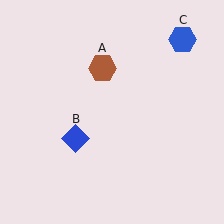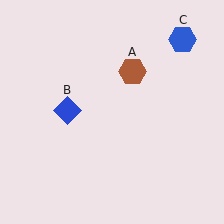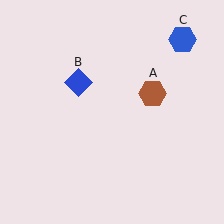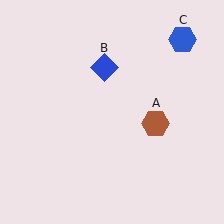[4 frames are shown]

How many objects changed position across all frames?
2 objects changed position: brown hexagon (object A), blue diamond (object B).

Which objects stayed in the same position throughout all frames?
Blue hexagon (object C) remained stationary.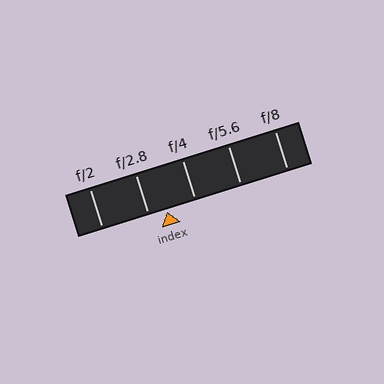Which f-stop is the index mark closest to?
The index mark is closest to f/2.8.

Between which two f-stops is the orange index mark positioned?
The index mark is between f/2.8 and f/4.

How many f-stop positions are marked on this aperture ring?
There are 5 f-stop positions marked.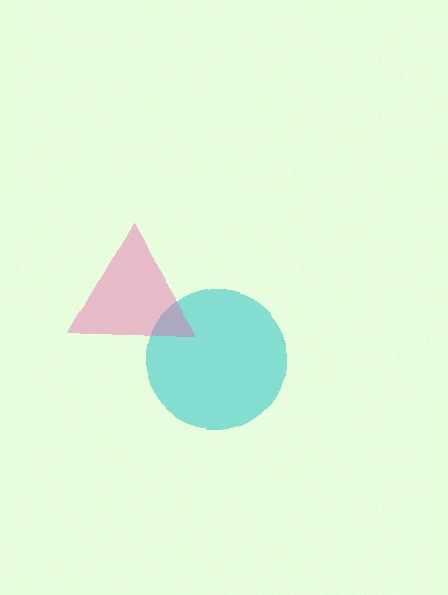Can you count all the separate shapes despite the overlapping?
Yes, there are 2 separate shapes.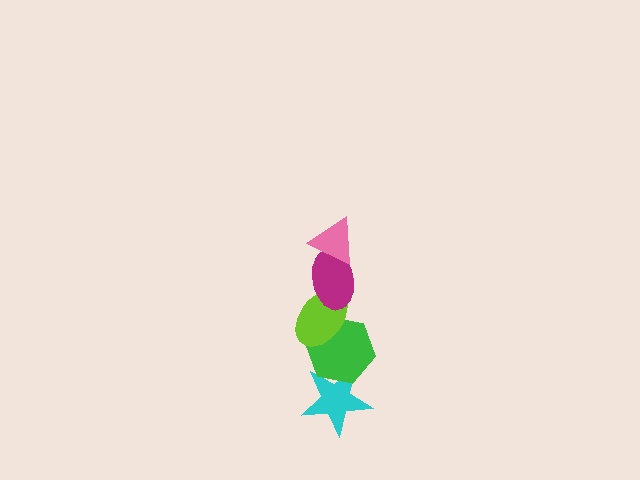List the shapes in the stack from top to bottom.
From top to bottom: the pink triangle, the magenta ellipse, the lime ellipse, the green hexagon, the cyan star.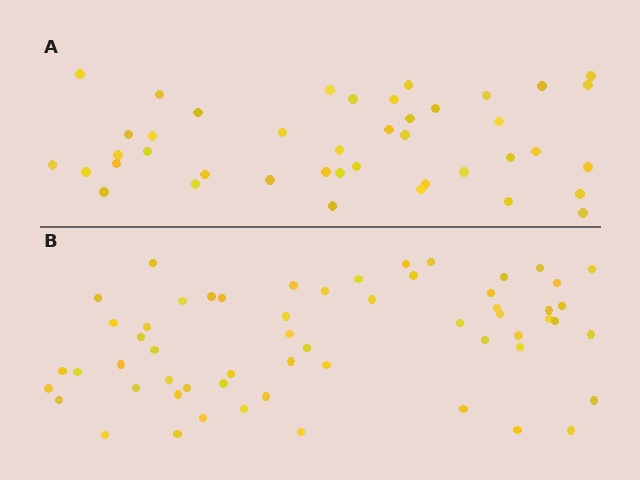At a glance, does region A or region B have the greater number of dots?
Region B (the bottom region) has more dots.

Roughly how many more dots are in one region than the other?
Region B has approximately 15 more dots than region A.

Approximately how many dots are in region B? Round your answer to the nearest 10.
About 60 dots. (The exact count is 58, which rounds to 60.)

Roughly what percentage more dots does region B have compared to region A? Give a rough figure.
About 40% more.